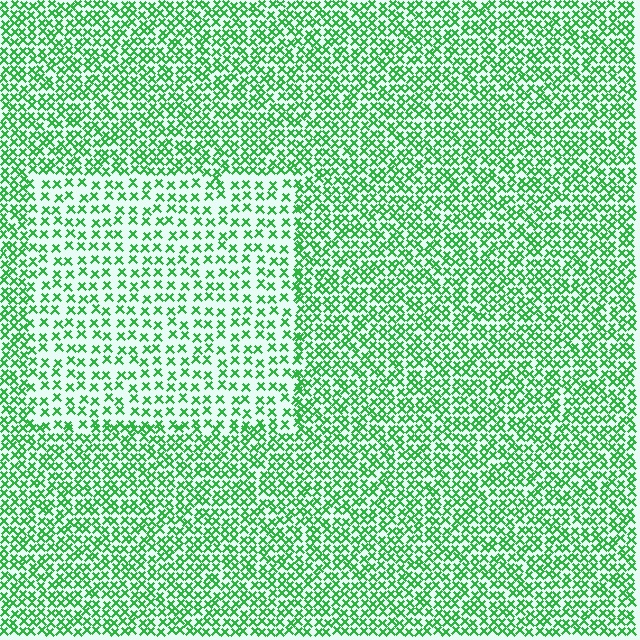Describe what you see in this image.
The image contains small green elements arranged at two different densities. A rectangle-shaped region is visible where the elements are less densely packed than the surrounding area.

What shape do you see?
I see a rectangle.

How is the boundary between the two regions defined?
The boundary is defined by a change in element density (approximately 1.9x ratio). All elements are the same color, size, and shape.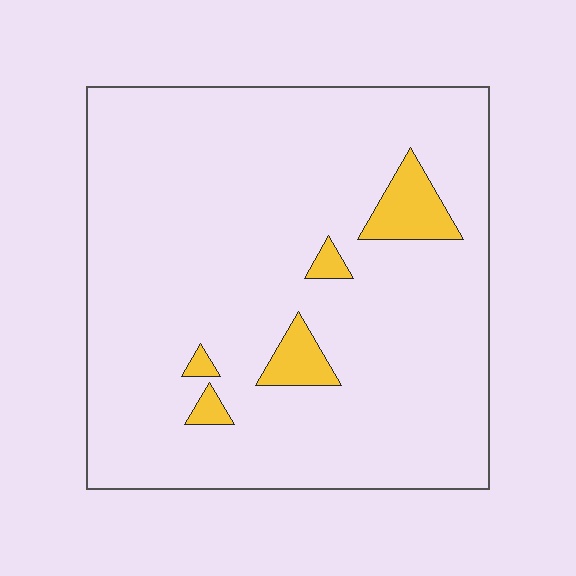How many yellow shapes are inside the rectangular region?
5.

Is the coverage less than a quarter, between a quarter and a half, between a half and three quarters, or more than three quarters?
Less than a quarter.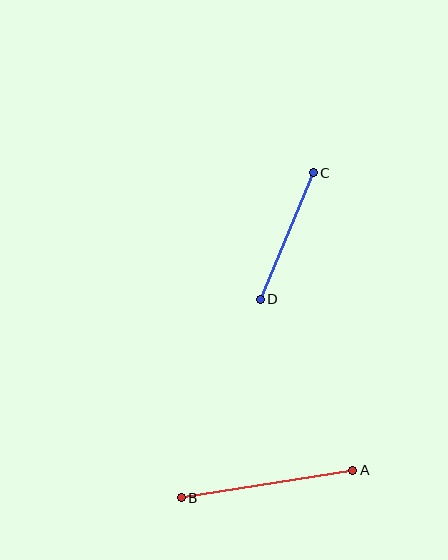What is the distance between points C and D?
The distance is approximately 137 pixels.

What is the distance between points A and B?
The distance is approximately 174 pixels.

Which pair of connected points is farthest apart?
Points A and B are farthest apart.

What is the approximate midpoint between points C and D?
The midpoint is at approximately (287, 236) pixels.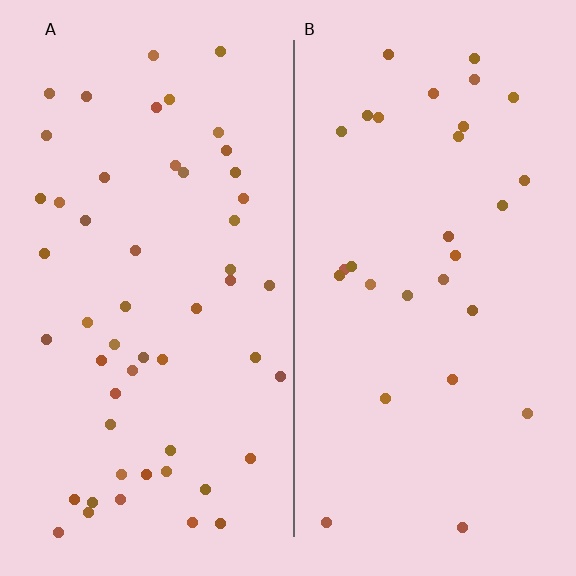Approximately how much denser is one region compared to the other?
Approximately 1.8× — region A over region B.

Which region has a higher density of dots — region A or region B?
A (the left).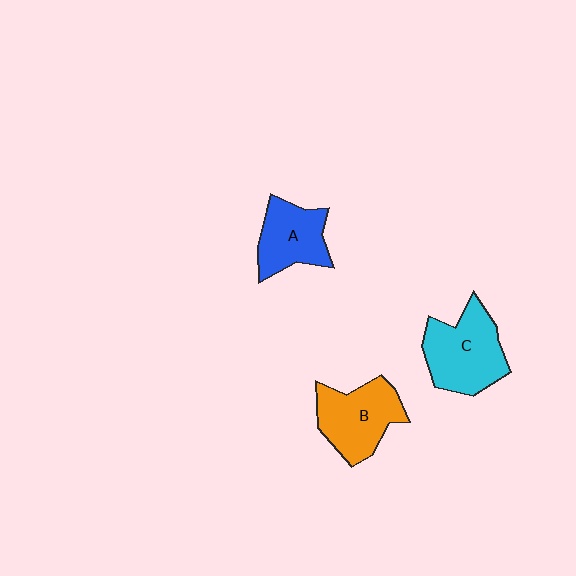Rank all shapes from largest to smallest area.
From largest to smallest: C (cyan), B (orange), A (blue).